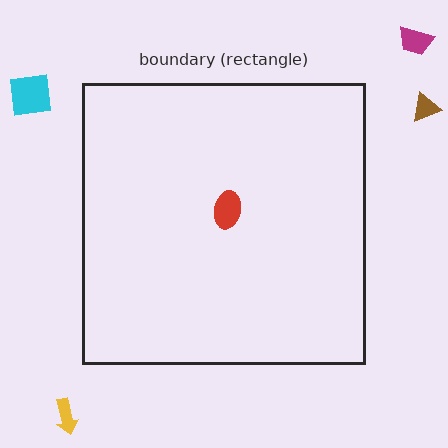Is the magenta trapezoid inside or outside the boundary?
Outside.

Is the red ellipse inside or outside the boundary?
Inside.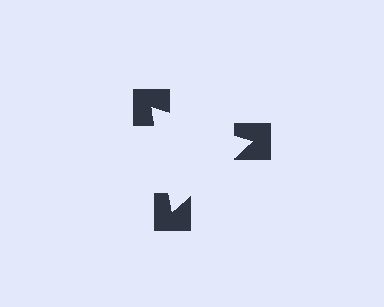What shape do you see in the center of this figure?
An illusory triangle — its edges are inferred from the aligned wedge cuts in the notched squares, not physically drawn.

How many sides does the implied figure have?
3 sides.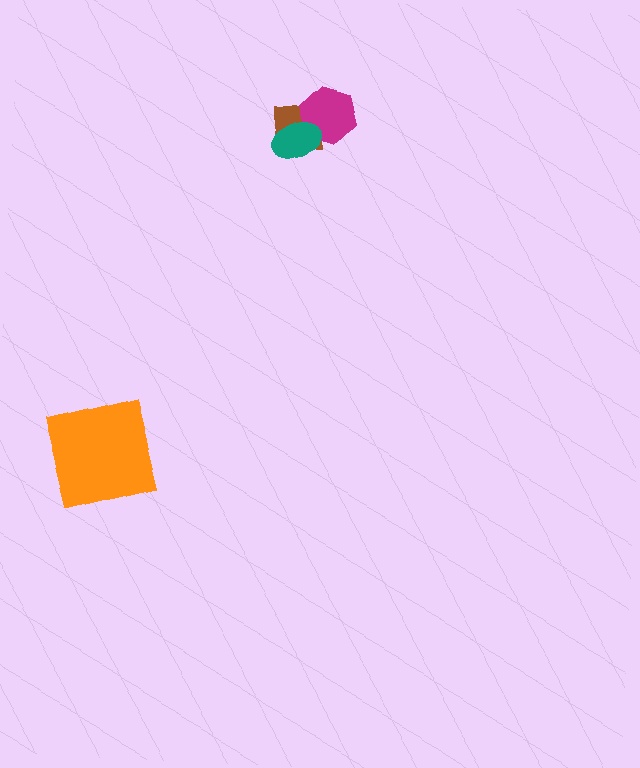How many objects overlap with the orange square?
0 objects overlap with the orange square.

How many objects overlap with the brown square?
2 objects overlap with the brown square.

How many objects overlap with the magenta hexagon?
2 objects overlap with the magenta hexagon.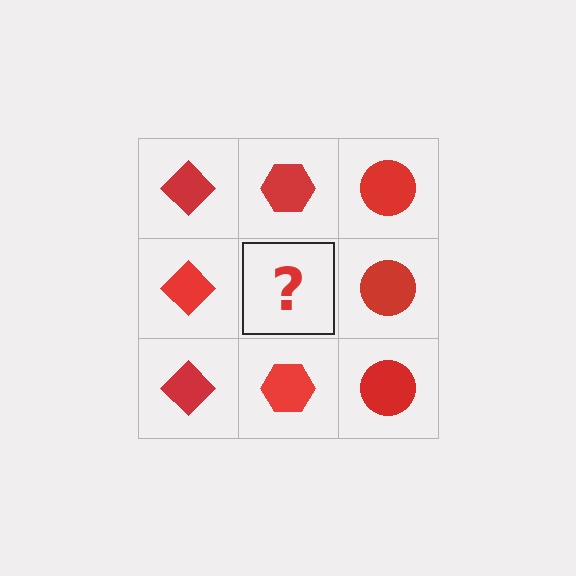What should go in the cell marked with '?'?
The missing cell should contain a red hexagon.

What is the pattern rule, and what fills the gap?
The rule is that each column has a consistent shape. The gap should be filled with a red hexagon.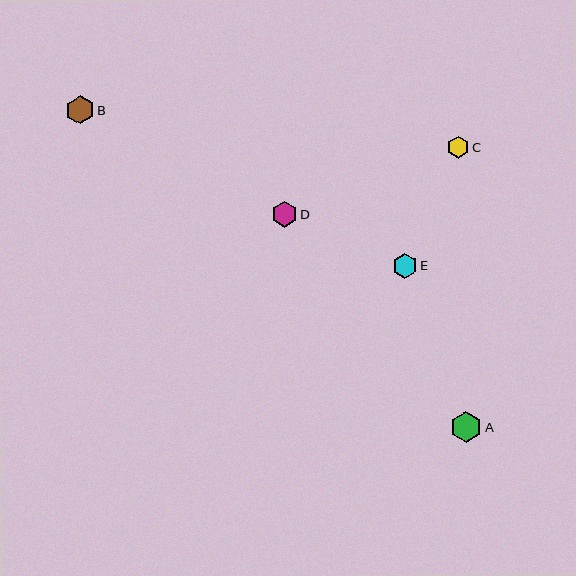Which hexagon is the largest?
Hexagon A is the largest with a size of approximately 31 pixels.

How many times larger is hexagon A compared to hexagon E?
Hexagon A is approximately 1.2 times the size of hexagon E.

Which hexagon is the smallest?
Hexagon C is the smallest with a size of approximately 22 pixels.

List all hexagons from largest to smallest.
From largest to smallest: A, B, D, E, C.